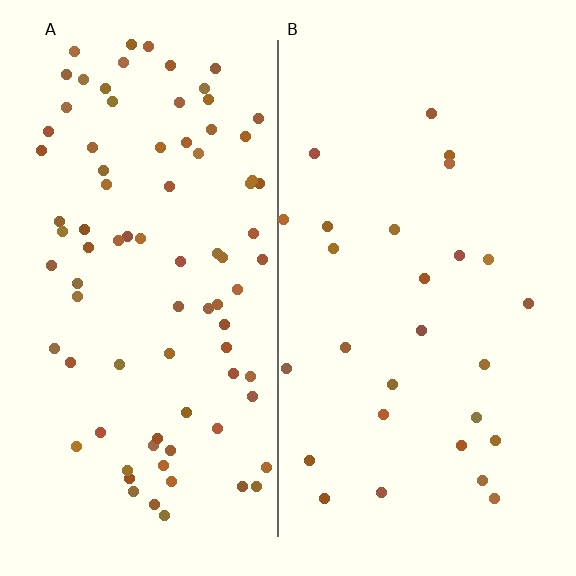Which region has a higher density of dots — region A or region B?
A (the left).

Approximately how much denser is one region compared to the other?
Approximately 3.1× — region A over region B.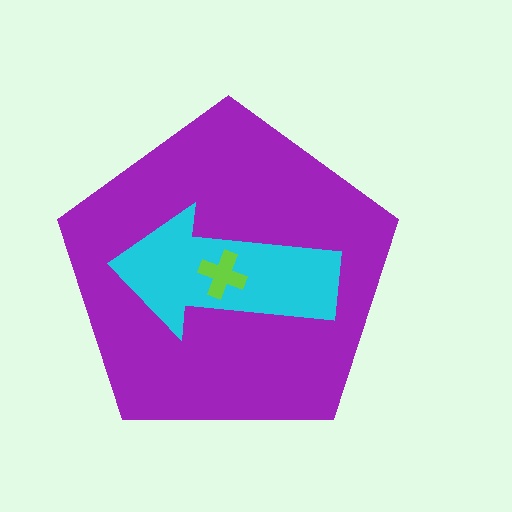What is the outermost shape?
The purple pentagon.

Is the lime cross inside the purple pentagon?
Yes.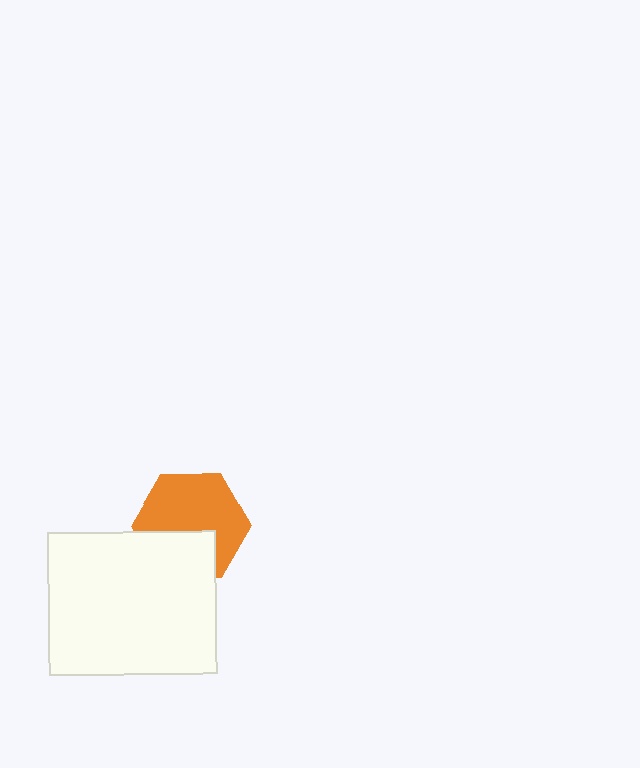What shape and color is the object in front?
The object in front is a white rectangle.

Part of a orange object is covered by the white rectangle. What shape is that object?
It is a hexagon.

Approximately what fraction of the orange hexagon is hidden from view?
Roughly 34% of the orange hexagon is hidden behind the white rectangle.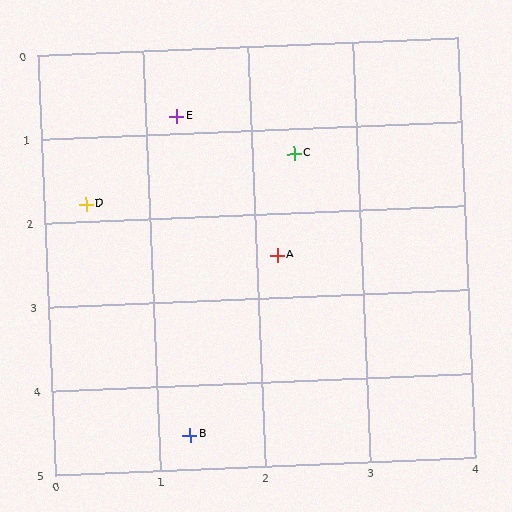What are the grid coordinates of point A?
Point A is at approximately (2.2, 2.5).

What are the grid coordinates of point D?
Point D is at approximately (0.4, 1.8).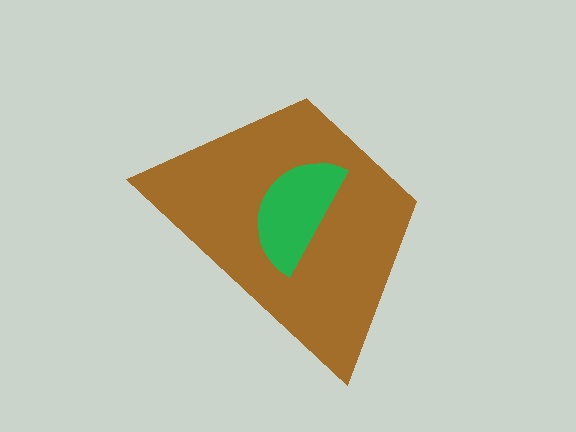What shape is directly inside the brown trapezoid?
The green semicircle.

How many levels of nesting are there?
2.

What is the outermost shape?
The brown trapezoid.